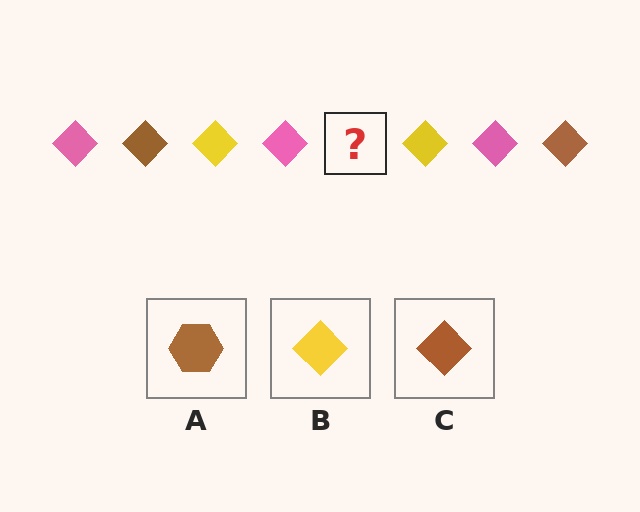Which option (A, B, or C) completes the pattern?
C.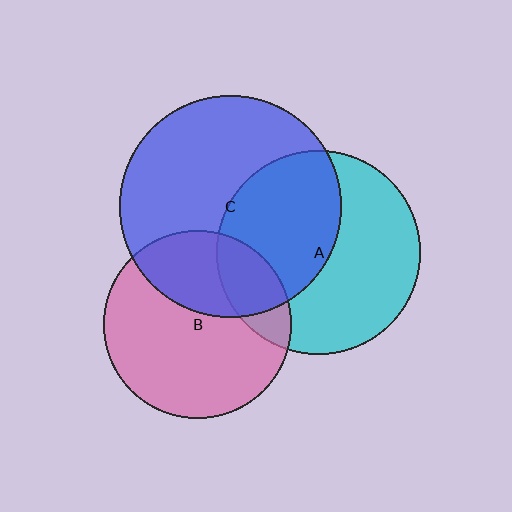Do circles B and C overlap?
Yes.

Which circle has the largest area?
Circle C (blue).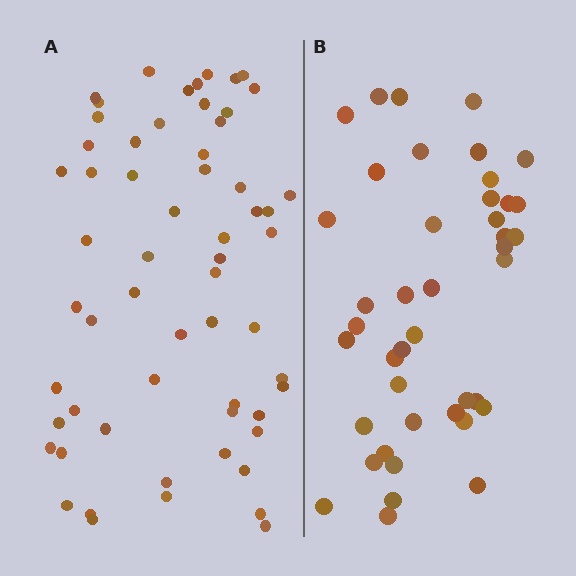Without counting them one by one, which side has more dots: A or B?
Region A (the left region) has more dots.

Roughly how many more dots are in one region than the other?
Region A has approximately 20 more dots than region B.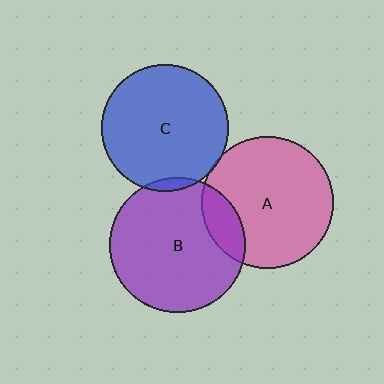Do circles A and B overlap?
Yes.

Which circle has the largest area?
Circle B (purple).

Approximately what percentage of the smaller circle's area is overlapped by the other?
Approximately 15%.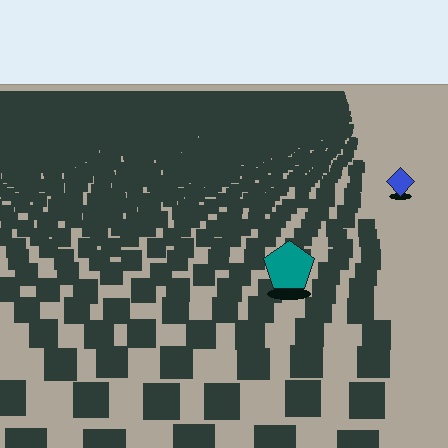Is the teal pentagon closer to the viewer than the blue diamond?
Yes. The teal pentagon is closer — you can tell from the texture gradient: the ground texture is coarser near it.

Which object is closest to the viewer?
The teal pentagon is closest. The texture marks near it are larger and more spread out.